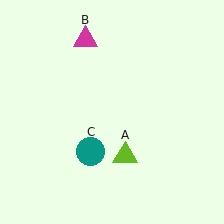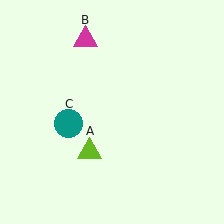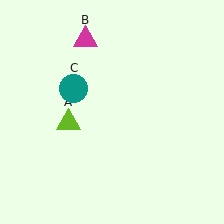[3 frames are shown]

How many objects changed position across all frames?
2 objects changed position: lime triangle (object A), teal circle (object C).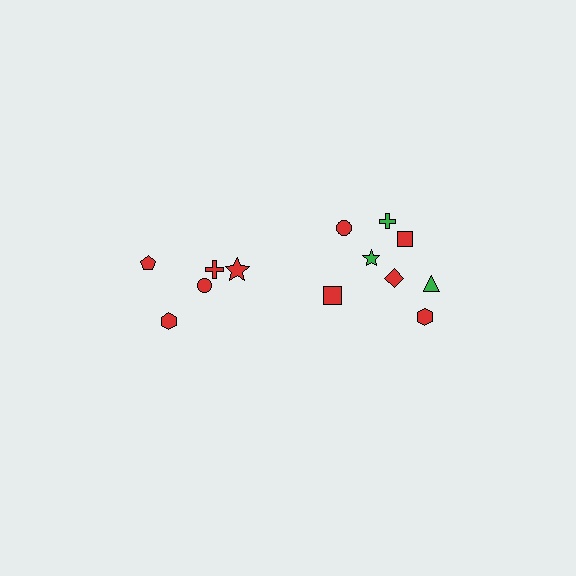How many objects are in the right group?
There are 8 objects.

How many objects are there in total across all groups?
There are 13 objects.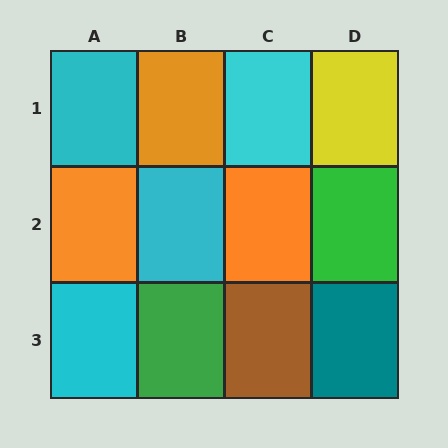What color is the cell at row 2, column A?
Orange.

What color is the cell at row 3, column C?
Brown.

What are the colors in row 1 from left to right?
Cyan, orange, cyan, yellow.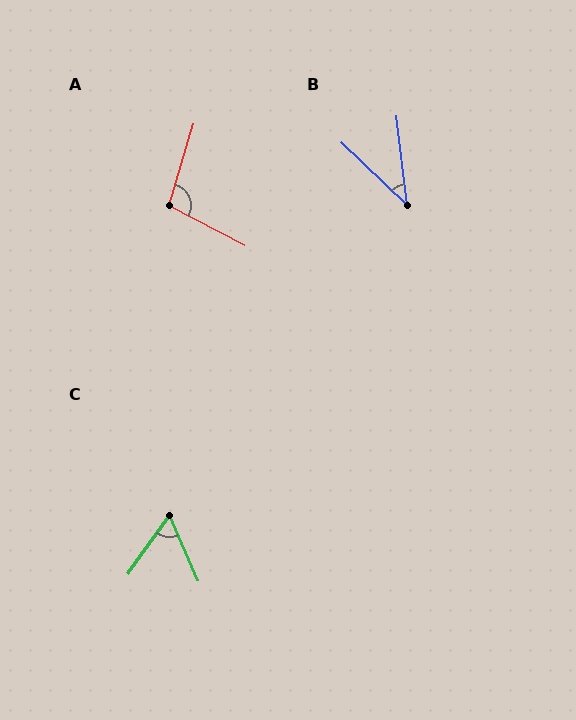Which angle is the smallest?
B, at approximately 40 degrees.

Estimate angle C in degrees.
Approximately 58 degrees.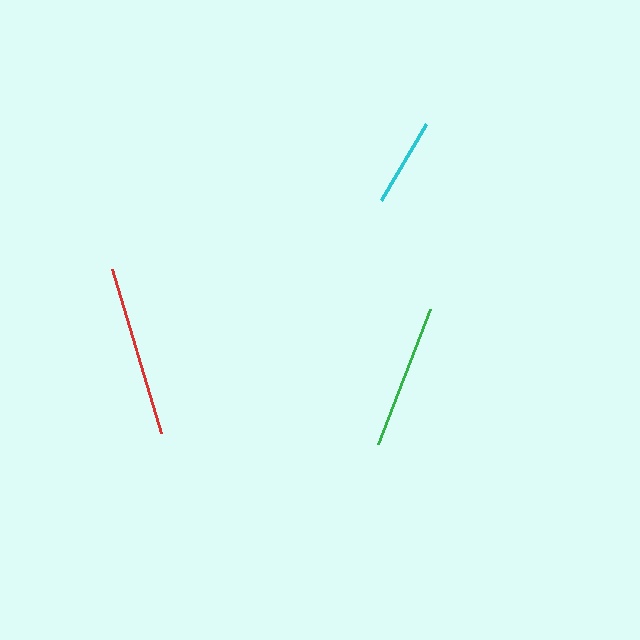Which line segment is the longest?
The red line is the longest at approximately 172 pixels.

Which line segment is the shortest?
The cyan line is the shortest at approximately 89 pixels.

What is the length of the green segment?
The green segment is approximately 145 pixels long.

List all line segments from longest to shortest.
From longest to shortest: red, green, cyan.